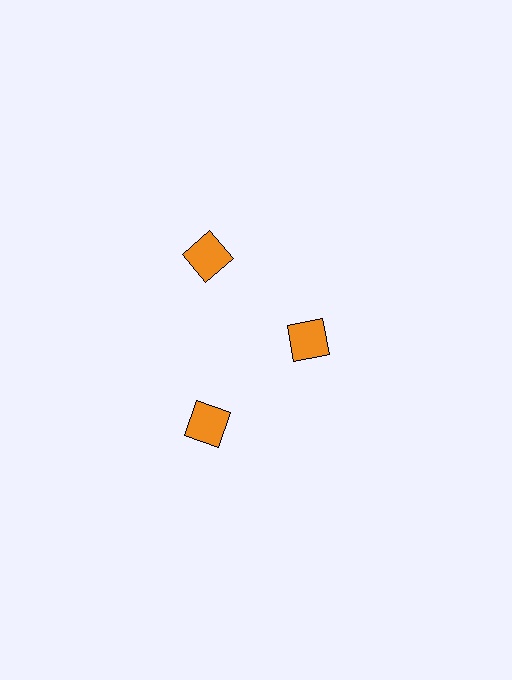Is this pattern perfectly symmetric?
No. The 3 orange squares are arranged in a ring, but one element near the 3 o'clock position is pulled inward toward the center, breaking the 3-fold rotational symmetry.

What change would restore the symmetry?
The symmetry would be restored by moving it outward, back onto the ring so that all 3 squares sit at equal angles and equal distance from the center.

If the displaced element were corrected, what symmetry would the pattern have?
It would have 3-fold rotational symmetry — the pattern would map onto itself every 120 degrees.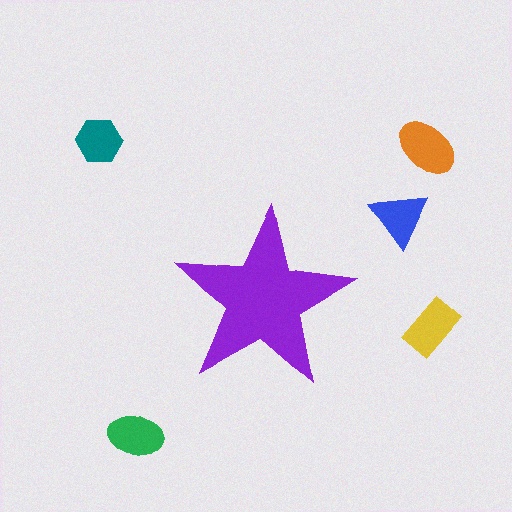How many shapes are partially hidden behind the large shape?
0 shapes are partially hidden.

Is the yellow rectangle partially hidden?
No, the yellow rectangle is fully visible.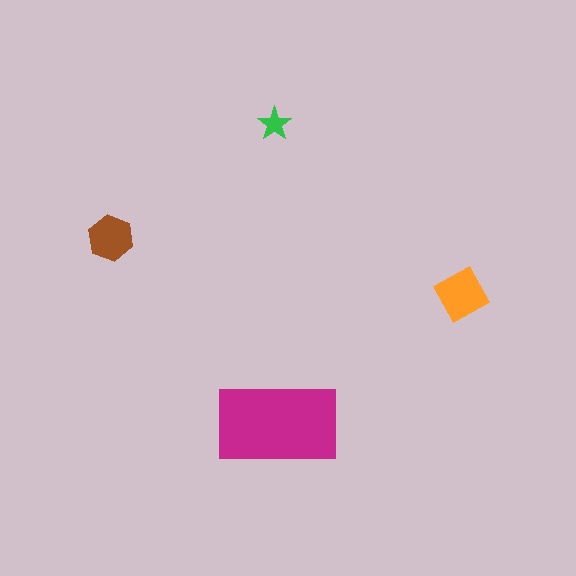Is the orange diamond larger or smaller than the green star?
Larger.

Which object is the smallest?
The green star.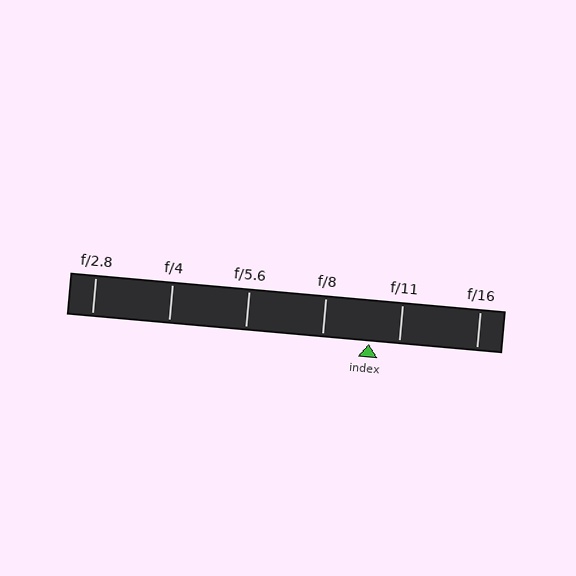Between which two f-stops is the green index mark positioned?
The index mark is between f/8 and f/11.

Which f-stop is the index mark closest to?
The index mark is closest to f/11.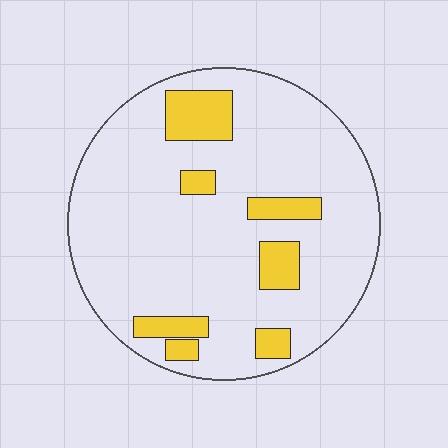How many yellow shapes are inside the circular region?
7.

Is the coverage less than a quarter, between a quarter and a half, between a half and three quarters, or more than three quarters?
Less than a quarter.